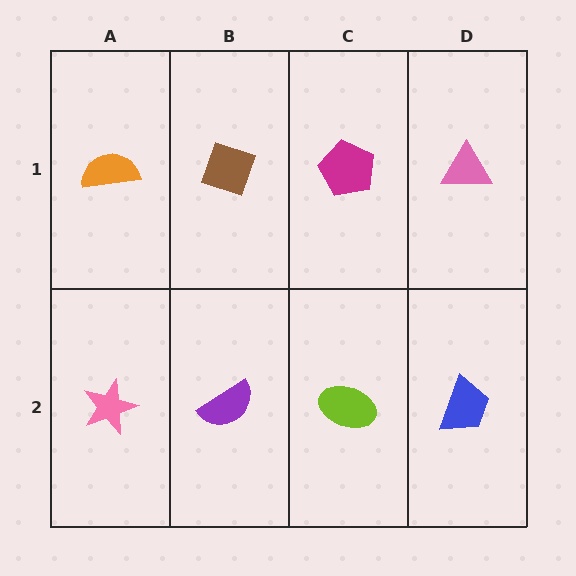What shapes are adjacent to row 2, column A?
An orange semicircle (row 1, column A), a purple semicircle (row 2, column B).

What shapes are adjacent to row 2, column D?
A pink triangle (row 1, column D), a lime ellipse (row 2, column C).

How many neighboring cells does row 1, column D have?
2.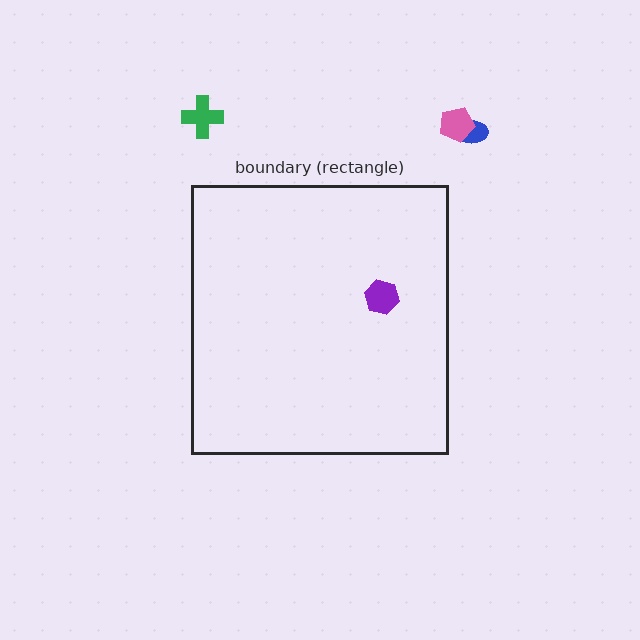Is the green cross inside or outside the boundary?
Outside.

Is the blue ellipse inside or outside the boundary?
Outside.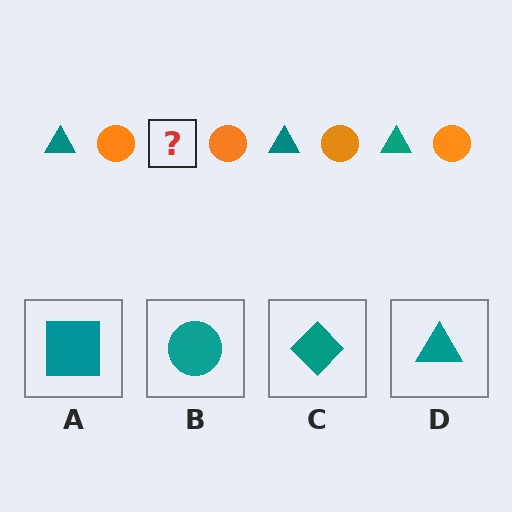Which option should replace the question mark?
Option D.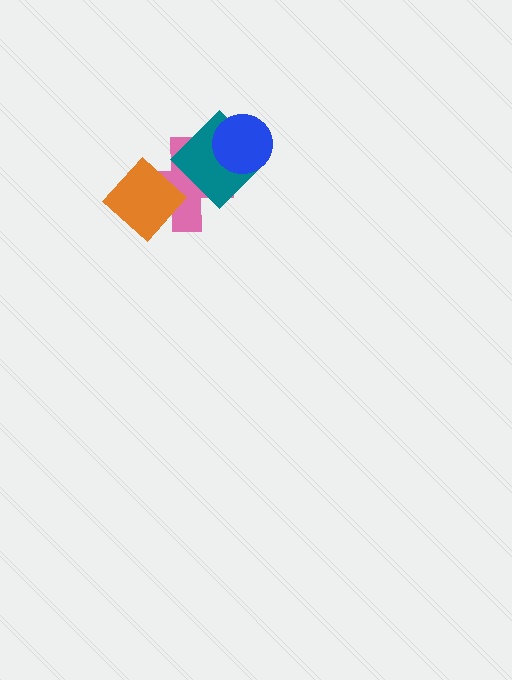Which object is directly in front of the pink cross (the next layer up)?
The teal diamond is directly in front of the pink cross.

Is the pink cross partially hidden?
Yes, it is partially covered by another shape.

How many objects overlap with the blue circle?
1 object overlaps with the blue circle.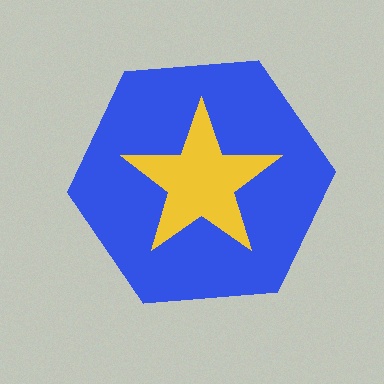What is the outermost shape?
The blue hexagon.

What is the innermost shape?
The yellow star.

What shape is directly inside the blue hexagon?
The yellow star.